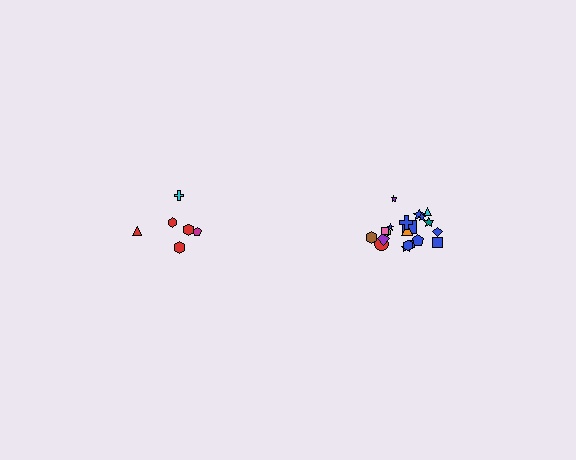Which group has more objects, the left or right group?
The right group.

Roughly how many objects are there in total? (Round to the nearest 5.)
Roughly 30 objects in total.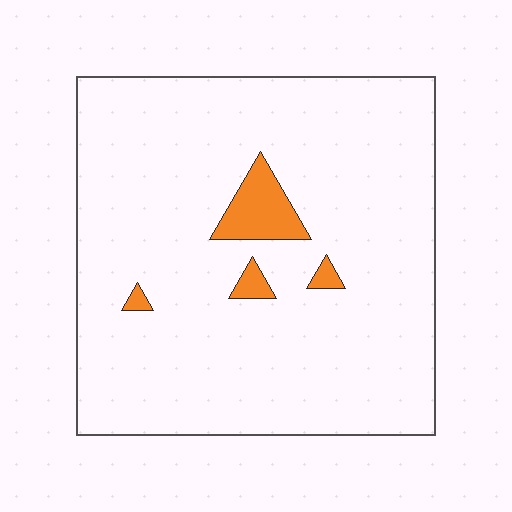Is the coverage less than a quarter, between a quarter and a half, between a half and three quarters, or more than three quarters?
Less than a quarter.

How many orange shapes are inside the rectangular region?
4.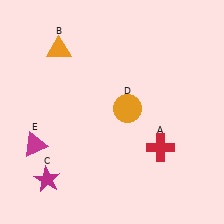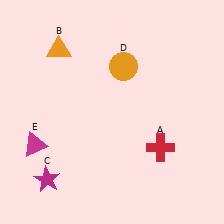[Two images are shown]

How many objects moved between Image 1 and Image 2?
1 object moved between the two images.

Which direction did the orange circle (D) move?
The orange circle (D) moved up.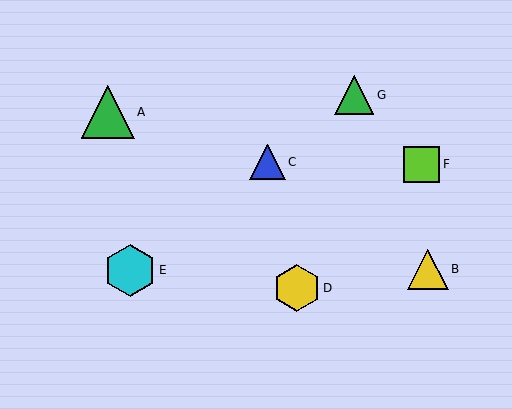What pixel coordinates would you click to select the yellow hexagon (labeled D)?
Click at (297, 288) to select the yellow hexagon D.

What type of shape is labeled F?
Shape F is a lime square.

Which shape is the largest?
The green triangle (labeled A) is the largest.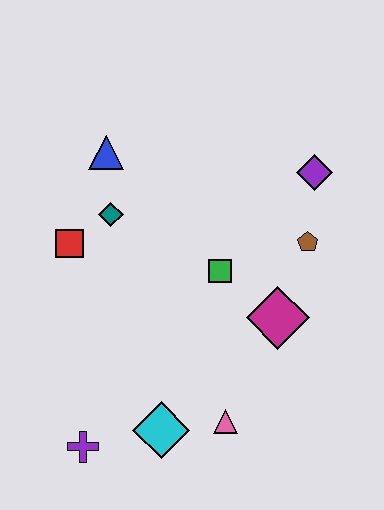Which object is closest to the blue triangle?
The teal diamond is closest to the blue triangle.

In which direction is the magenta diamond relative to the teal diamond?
The magenta diamond is to the right of the teal diamond.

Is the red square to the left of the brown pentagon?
Yes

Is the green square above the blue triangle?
No